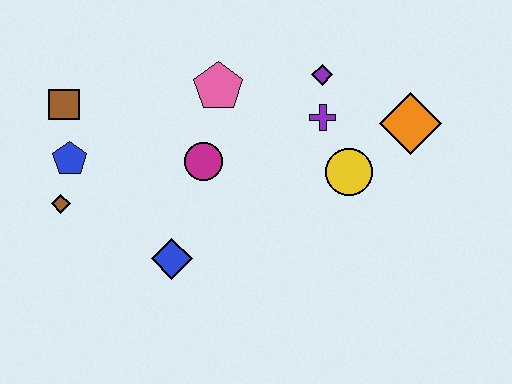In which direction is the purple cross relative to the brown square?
The purple cross is to the right of the brown square.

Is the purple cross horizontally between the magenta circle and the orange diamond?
Yes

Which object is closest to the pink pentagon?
The magenta circle is closest to the pink pentagon.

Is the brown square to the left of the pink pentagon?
Yes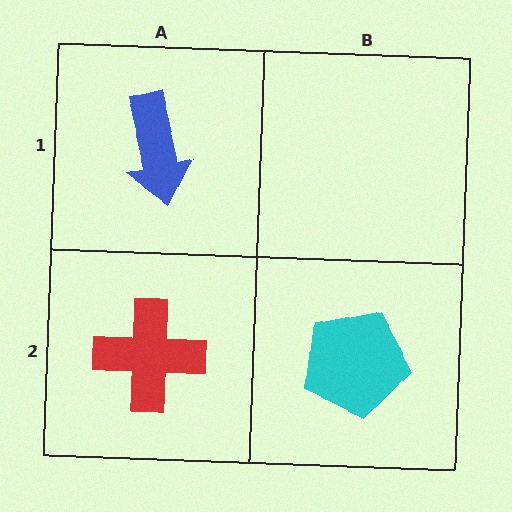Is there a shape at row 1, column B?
No, that cell is empty.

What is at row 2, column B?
A cyan pentagon.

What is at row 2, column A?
A red cross.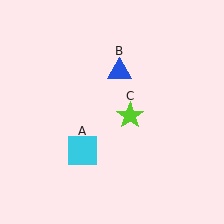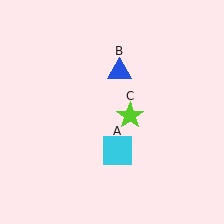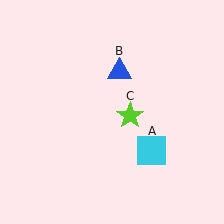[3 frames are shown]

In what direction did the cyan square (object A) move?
The cyan square (object A) moved right.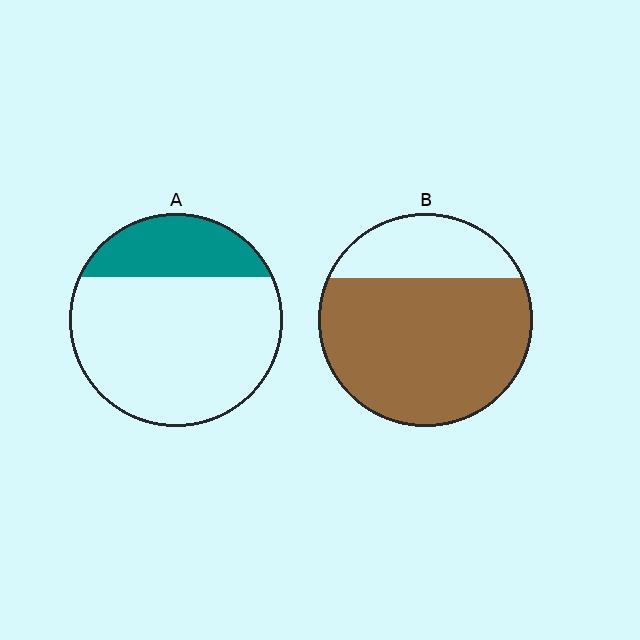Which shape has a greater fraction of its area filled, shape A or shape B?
Shape B.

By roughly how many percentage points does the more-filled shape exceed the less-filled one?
By roughly 50 percentage points (B over A).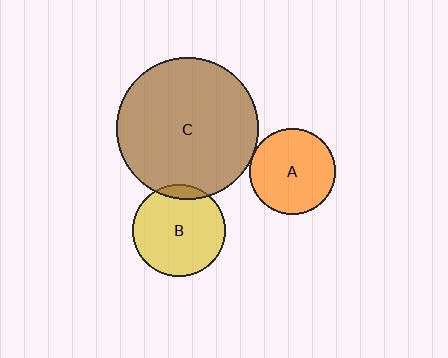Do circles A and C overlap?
Yes.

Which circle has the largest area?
Circle C (brown).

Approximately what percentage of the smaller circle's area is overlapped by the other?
Approximately 5%.